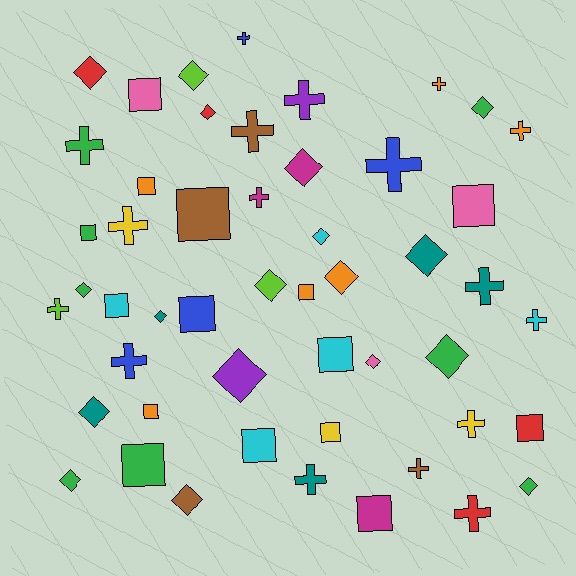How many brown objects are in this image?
There are 4 brown objects.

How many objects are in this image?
There are 50 objects.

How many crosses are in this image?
There are 17 crosses.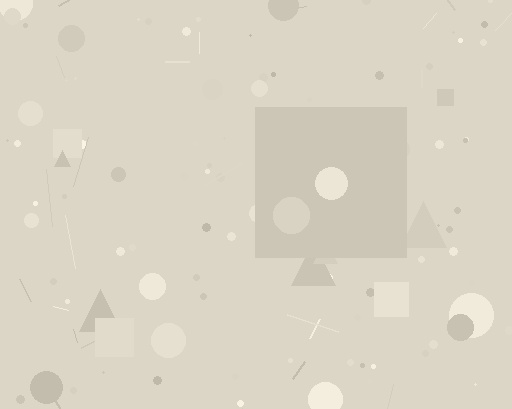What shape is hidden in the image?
A square is hidden in the image.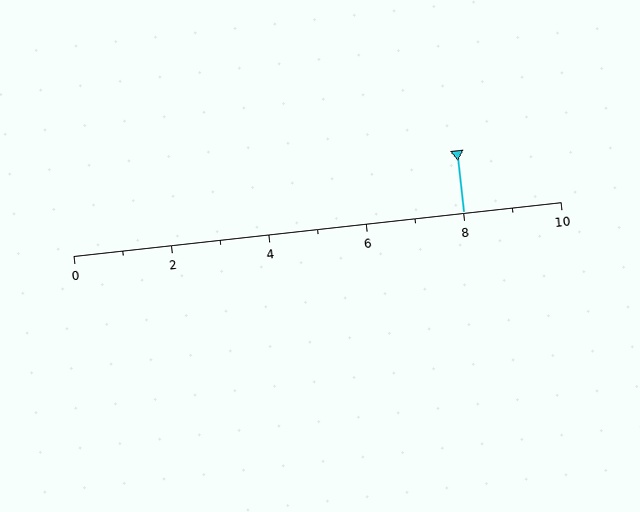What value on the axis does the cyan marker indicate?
The marker indicates approximately 8.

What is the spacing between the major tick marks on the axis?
The major ticks are spaced 2 apart.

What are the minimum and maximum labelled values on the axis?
The axis runs from 0 to 10.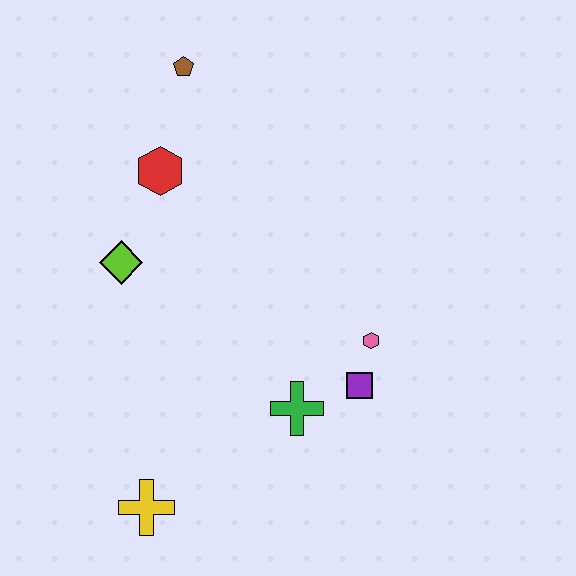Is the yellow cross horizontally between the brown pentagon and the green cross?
No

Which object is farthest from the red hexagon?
The yellow cross is farthest from the red hexagon.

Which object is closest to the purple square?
The pink hexagon is closest to the purple square.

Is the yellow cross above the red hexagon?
No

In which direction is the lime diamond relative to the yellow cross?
The lime diamond is above the yellow cross.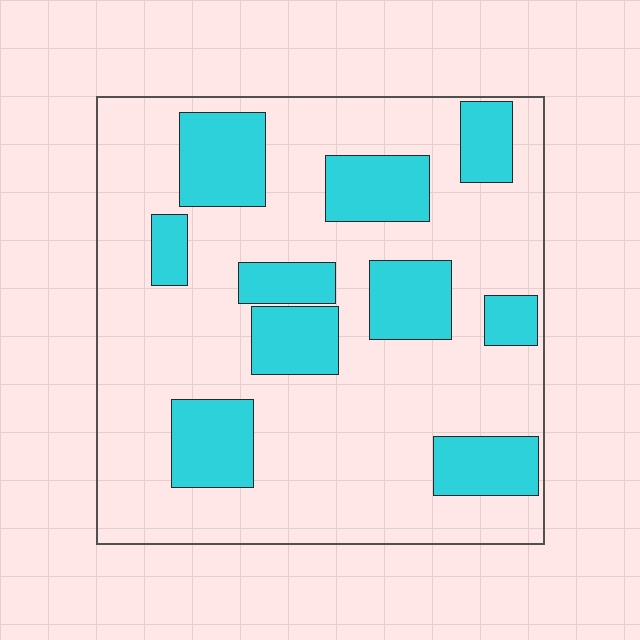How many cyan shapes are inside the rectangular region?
10.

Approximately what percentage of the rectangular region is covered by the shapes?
Approximately 30%.